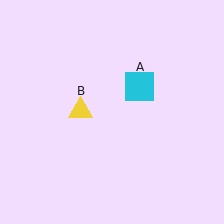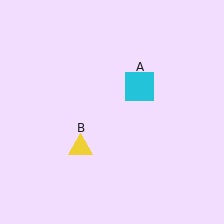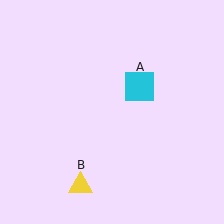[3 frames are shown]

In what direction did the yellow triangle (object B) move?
The yellow triangle (object B) moved down.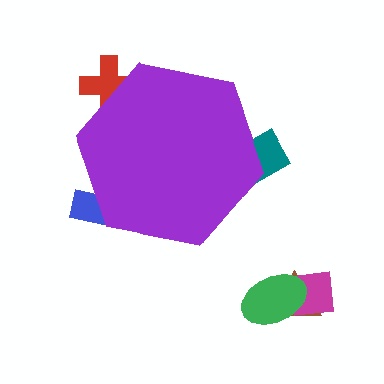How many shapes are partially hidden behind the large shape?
3 shapes are partially hidden.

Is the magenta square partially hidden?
No, the magenta square is fully visible.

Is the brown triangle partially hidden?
No, the brown triangle is fully visible.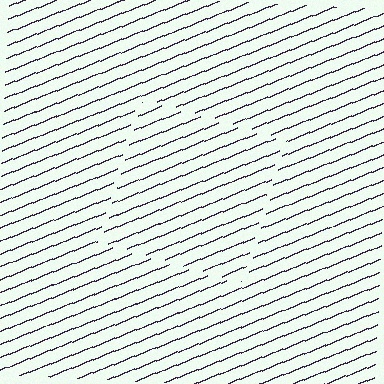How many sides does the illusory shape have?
4 sides — the line-ends trace a square.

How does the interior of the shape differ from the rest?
The interior of the shape contains the same grating, shifted by half a period — the contour is defined by the phase discontinuity where line-ends from the inner and outer gratings abut.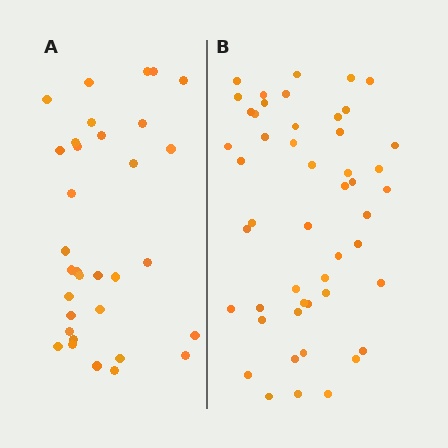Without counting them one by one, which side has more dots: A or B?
Region B (the right region) has more dots.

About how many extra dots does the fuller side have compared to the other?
Region B has approximately 15 more dots than region A.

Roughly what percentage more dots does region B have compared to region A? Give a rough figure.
About 50% more.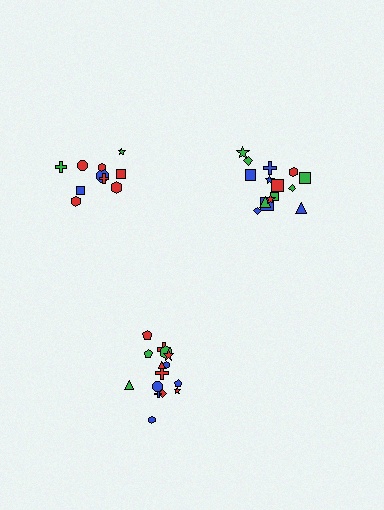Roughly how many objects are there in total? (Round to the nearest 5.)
Roughly 40 objects in total.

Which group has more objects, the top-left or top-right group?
The top-right group.